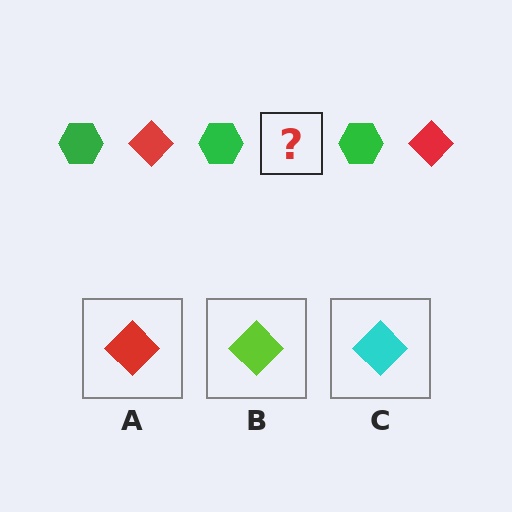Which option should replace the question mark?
Option A.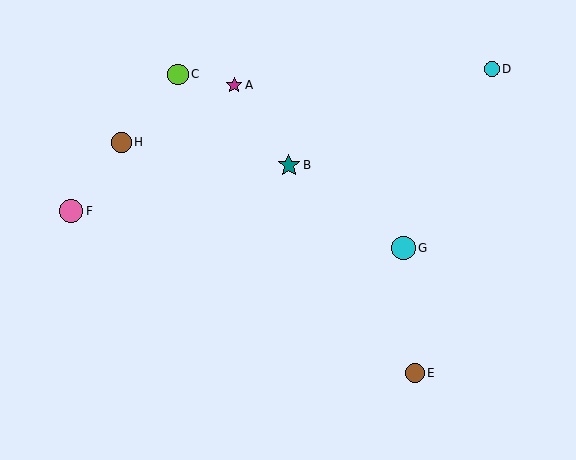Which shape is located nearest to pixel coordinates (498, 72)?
The cyan circle (labeled D) at (492, 69) is nearest to that location.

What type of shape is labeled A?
Shape A is a magenta star.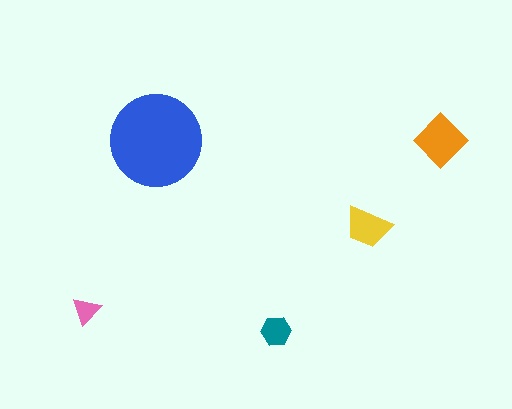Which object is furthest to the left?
The pink triangle is leftmost.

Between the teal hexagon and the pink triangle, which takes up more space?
The teal hexagon.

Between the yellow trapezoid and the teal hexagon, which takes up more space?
The yellow trapezoid.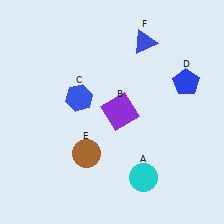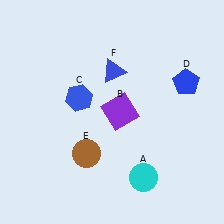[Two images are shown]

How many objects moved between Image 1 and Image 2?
1 object moved between the two images.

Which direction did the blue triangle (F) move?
The blue triangle (F) moved left.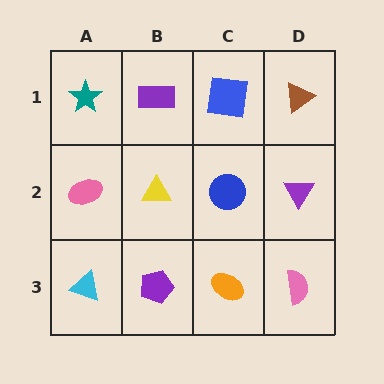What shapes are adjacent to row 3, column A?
A pink ellipse (row 2, column A), a purple pentagon (row 3, column B).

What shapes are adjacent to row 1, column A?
A pink ellipse (row 2, column A), a purple rectangle (row 1, column B).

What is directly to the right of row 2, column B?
A blue circle.